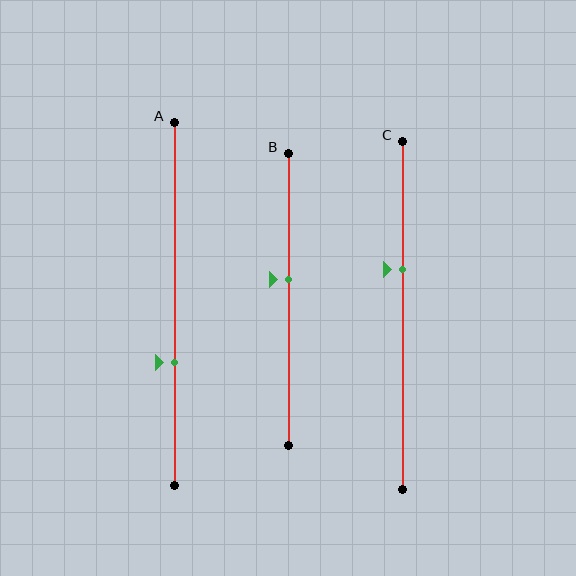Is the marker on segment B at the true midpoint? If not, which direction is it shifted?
No, the marker on segment B is shifted upward by about 7% of the segment length.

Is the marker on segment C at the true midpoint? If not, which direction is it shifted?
No, the marker on segment C is shifted upward by about 13% of the segment length.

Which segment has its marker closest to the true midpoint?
Segment B has its marker closest to the true midpoint.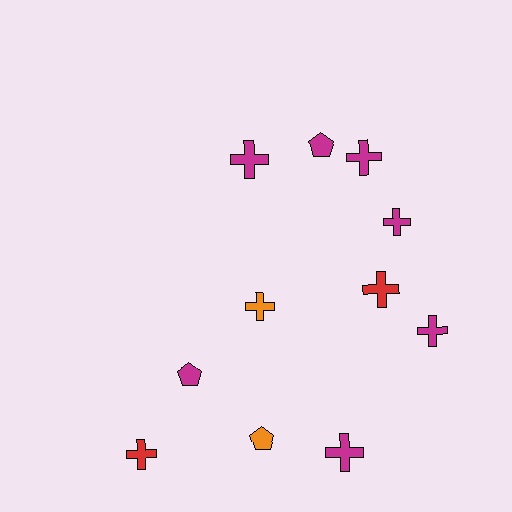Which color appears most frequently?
Magenta, with 7 objects.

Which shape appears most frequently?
Cross, with 8 objects.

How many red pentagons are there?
There are no red pentagons.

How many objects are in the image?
There are 11 objects.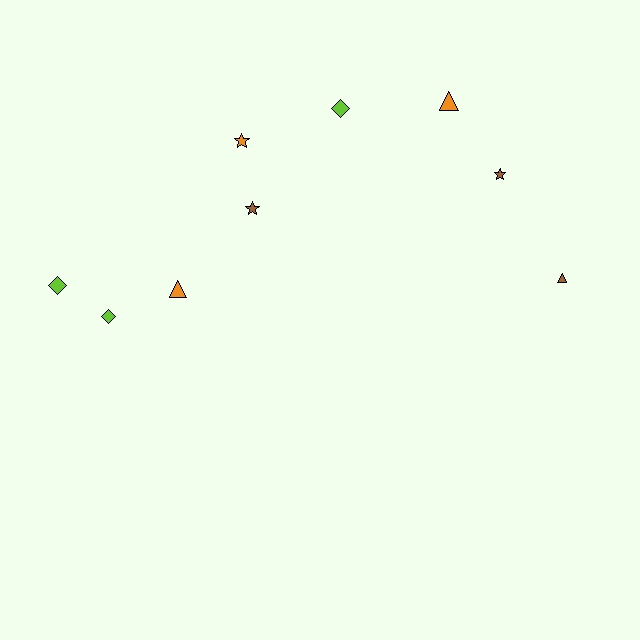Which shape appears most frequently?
Star, with 3 objects.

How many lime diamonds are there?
There are 3 lime diamonds.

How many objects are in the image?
There are 9 objects.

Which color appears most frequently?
Lime, with 3 objects.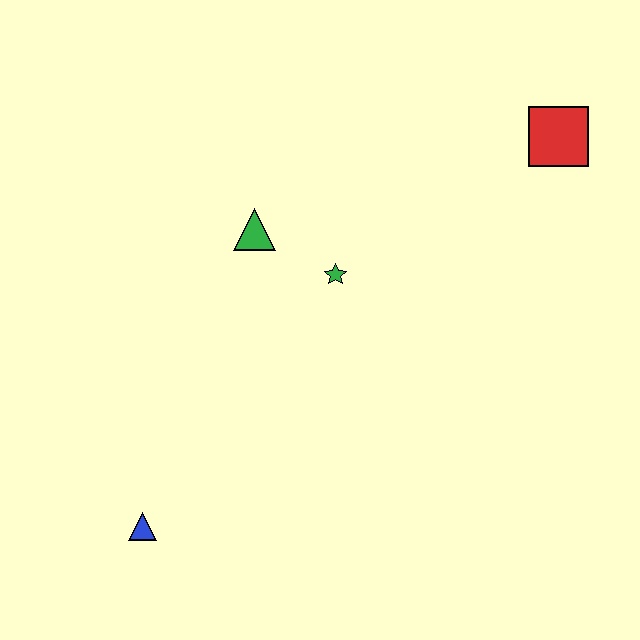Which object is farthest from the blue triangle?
The red square is farthest from the blue triangle.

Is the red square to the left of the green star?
No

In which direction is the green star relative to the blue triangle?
The green star is above the blue triangle.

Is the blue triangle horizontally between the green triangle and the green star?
No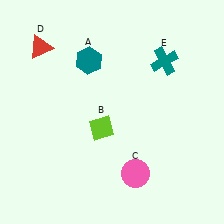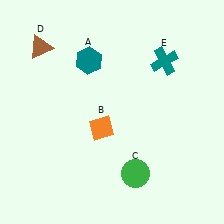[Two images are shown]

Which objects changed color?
B changed from lime to orange. C changed from pink to green. D changed from red to brown.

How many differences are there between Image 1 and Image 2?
There are 3 differences between the two images.